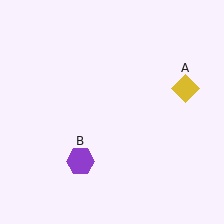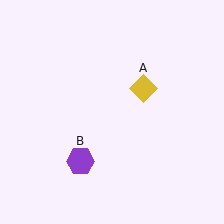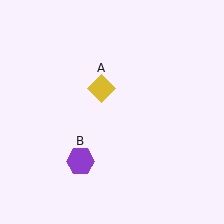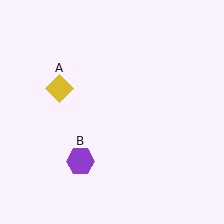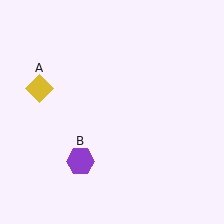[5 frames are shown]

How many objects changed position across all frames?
1 object changed position: yellow diamond (object A).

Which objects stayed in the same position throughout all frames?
Purple hexagon (object B) remained stationary.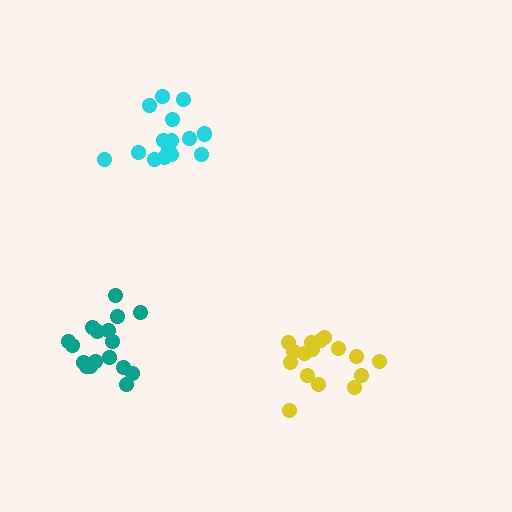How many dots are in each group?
Group 1: 17 dots, Group 2: 16 dots, Group 3: 16 dots (49 total).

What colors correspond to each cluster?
The clusters are colored: teal, yellow, cyan.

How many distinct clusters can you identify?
There are 3 distinct clusters.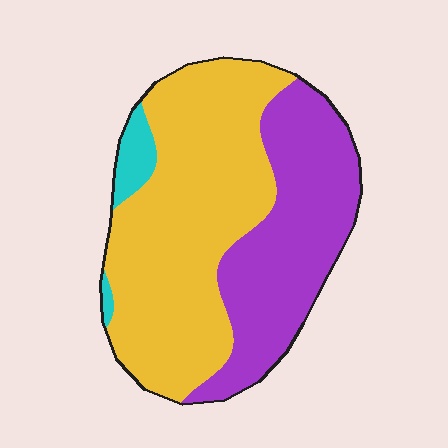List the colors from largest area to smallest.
From largest to smallest: yellow, purple, cyan.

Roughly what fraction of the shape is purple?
Purple covers 38% of the shape.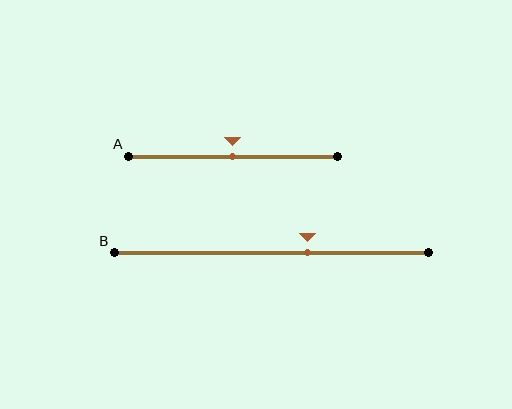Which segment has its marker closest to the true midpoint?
Segment A has its marker closest to the true midpoint.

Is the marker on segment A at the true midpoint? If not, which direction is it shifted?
Yes, the marker on segment A is at the true midpoint.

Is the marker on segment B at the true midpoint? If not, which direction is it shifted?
No, the marker on segment B is shifted to the right by about 11% of the segment length.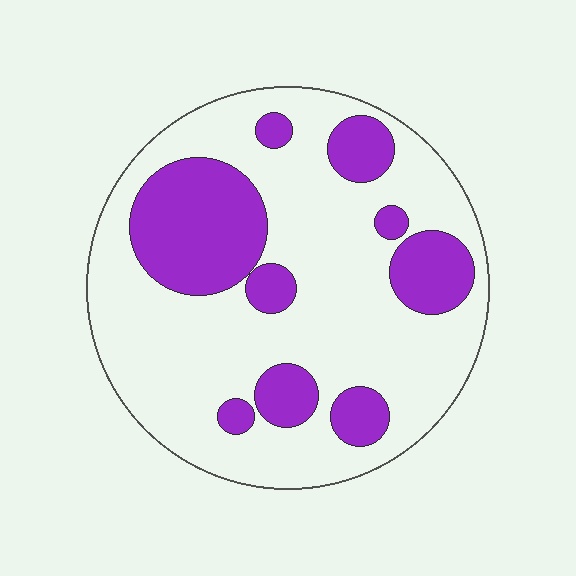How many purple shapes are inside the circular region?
9.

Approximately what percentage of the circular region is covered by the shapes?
Approximately 30%.